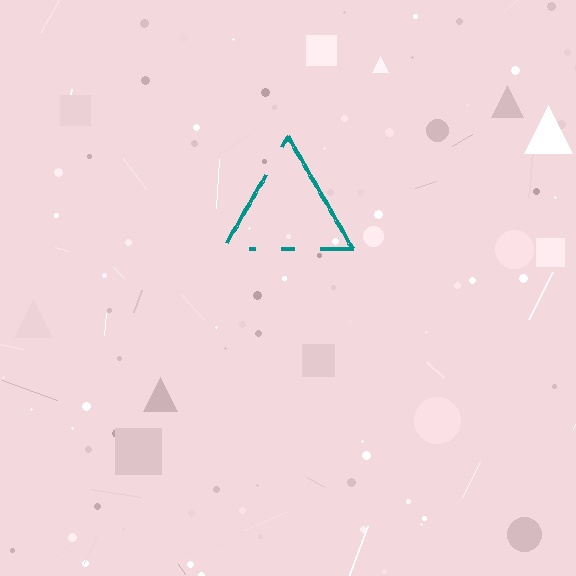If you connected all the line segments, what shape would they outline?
They would outline a triangle.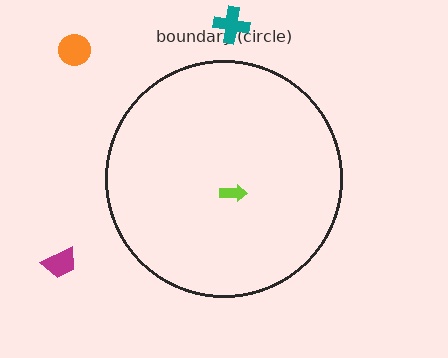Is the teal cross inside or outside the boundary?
Outside.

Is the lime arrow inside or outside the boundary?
Inside.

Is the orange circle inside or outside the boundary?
Outside.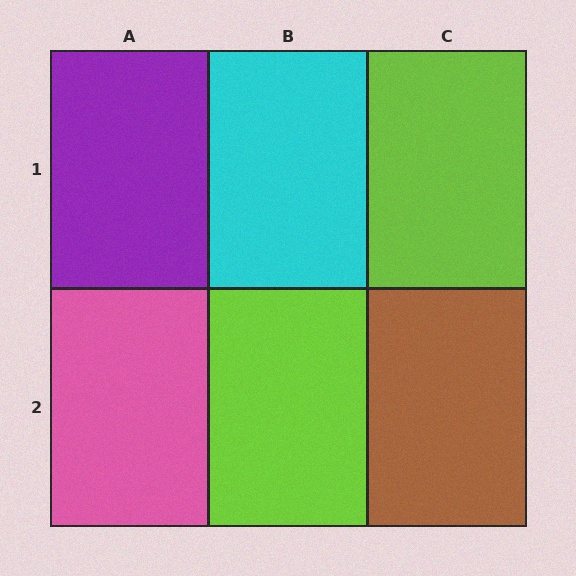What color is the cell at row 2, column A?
Pink.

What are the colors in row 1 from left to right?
Purple, cyan, lime.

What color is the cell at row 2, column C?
Brown.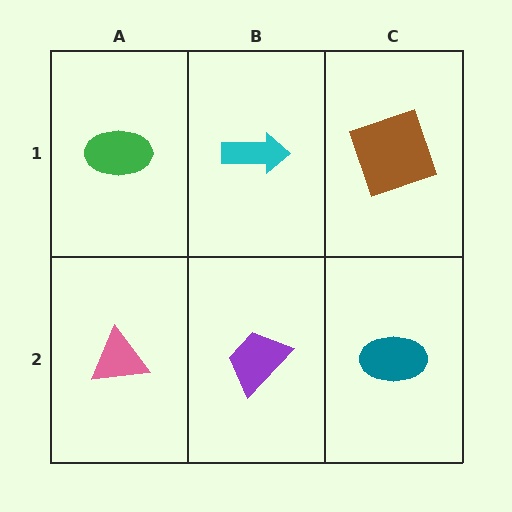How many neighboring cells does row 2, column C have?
2.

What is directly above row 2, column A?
A green ellipse.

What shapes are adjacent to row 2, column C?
A brown square (row 1, column C), a purple trapezoid (row 2, column B).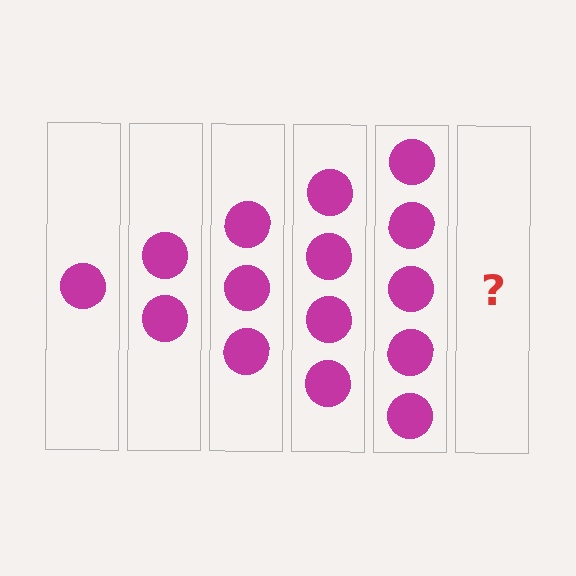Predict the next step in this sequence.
The next step is 6 circles.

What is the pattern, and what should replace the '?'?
The pattern is that each step adds one more circle. The '?' should be 6 circles.